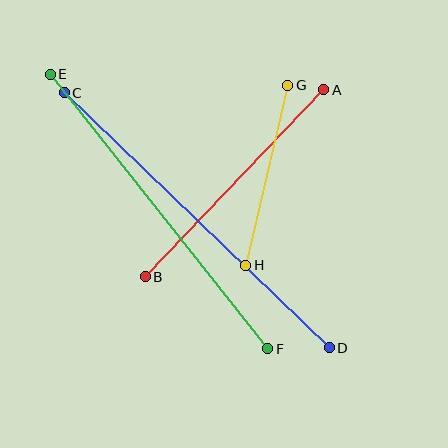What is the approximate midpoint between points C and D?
The midpoint is at approximately (197, 220) pixels.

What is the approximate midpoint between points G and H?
The midpoint is at approximately (267, 175) pixels.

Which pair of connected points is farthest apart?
Points C and D are farthest apart.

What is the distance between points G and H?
The distance is approximately 184 pixels.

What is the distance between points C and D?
The distance is approximately 368 pixels.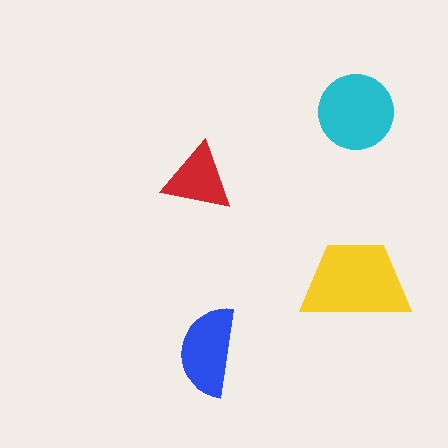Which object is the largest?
The yellow trapezoid.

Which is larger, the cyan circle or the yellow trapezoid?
The yellow trapezoid.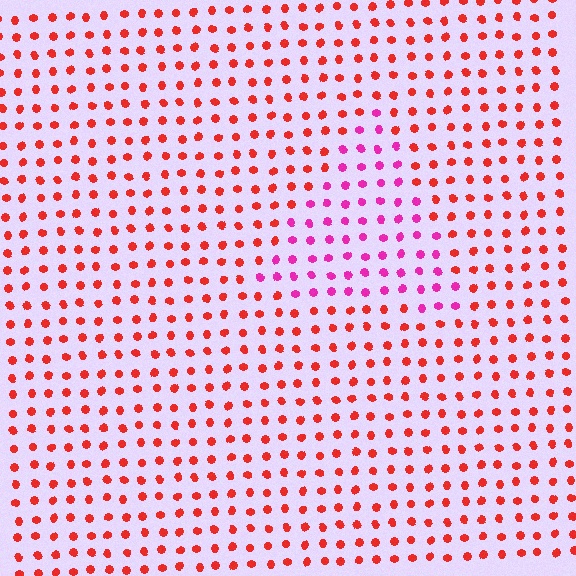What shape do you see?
I see a triangle.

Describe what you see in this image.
The image is filled with small red elements in a uniform arrangement. A triangle-shaped region is visible where the elements are tinted to a slightly different hue, forming a subtle color boundary.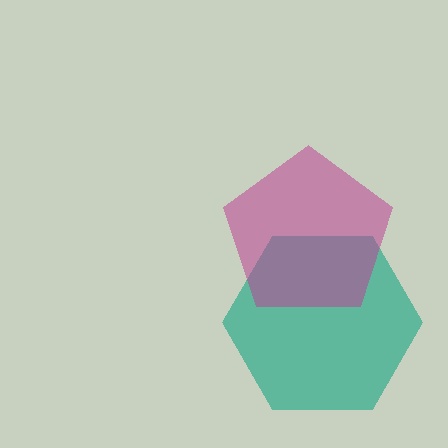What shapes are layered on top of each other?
The layered shapes are: a teal hexagon, a magenta pentagon.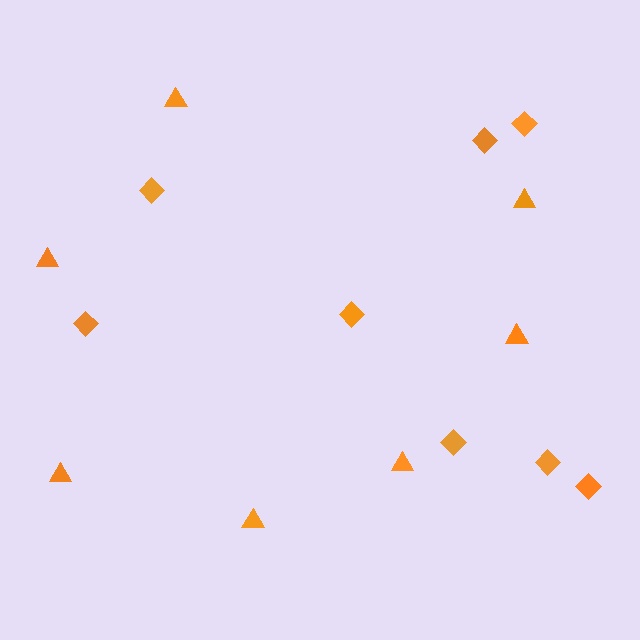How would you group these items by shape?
There are 2 groups: one group of triangles (7) and one group of diamonds (8).